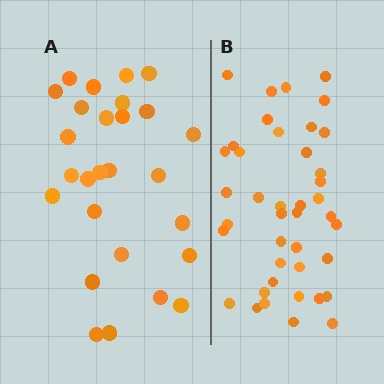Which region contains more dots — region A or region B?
Region B (the right region) has more dots.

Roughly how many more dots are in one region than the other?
Region B has approximately 15 more dots than region A.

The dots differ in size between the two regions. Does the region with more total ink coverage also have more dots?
No. Region A has more total ink coverage because its dots are larger, but region B actually contains more individual dots. Total area can be misleading — the number of items is what matters here.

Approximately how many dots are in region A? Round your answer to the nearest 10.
About 30 dots. (The exact count is 27, which rounds to 30.)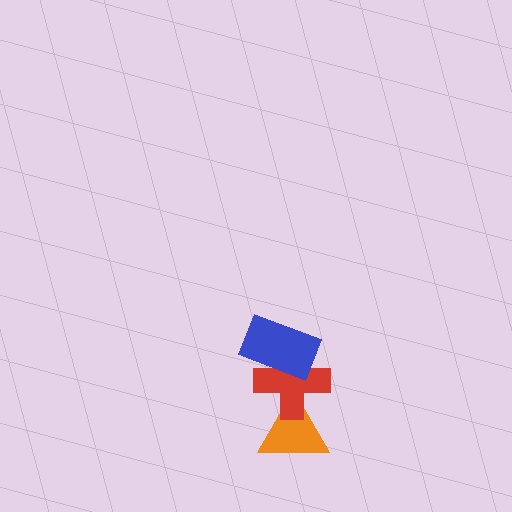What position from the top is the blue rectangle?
The blue rectangle is 1st from the top.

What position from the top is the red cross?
The red cross is 2nd from the top.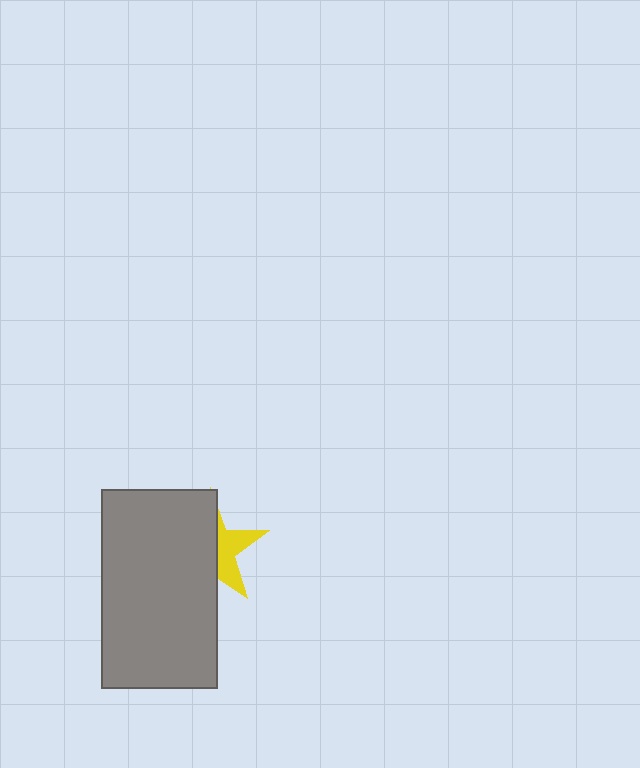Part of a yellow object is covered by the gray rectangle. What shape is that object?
It is a star.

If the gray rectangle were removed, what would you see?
You would see the complete yellow star.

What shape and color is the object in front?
The object in front is a gray rectangle.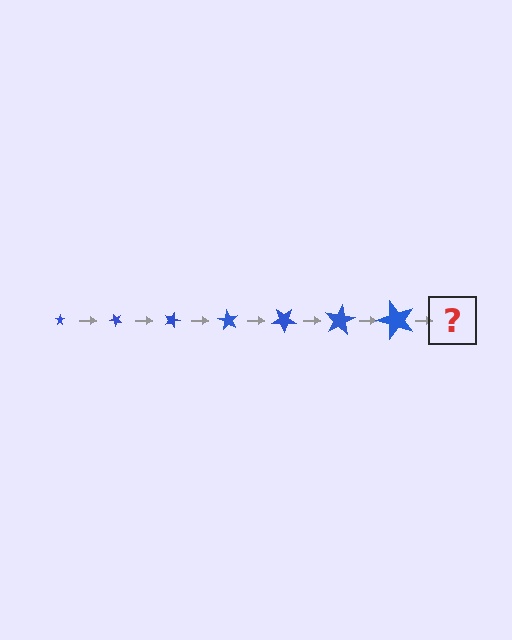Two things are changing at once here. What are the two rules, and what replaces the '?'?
The two rules are that the star grows larger each step and it rotates 45 degrees each step. The '?' should be a star, larger than the previous one and rotated 315 degrees from the start.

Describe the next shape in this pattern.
It should be a star, larger than the previous one and rotated 315 degrees from the start.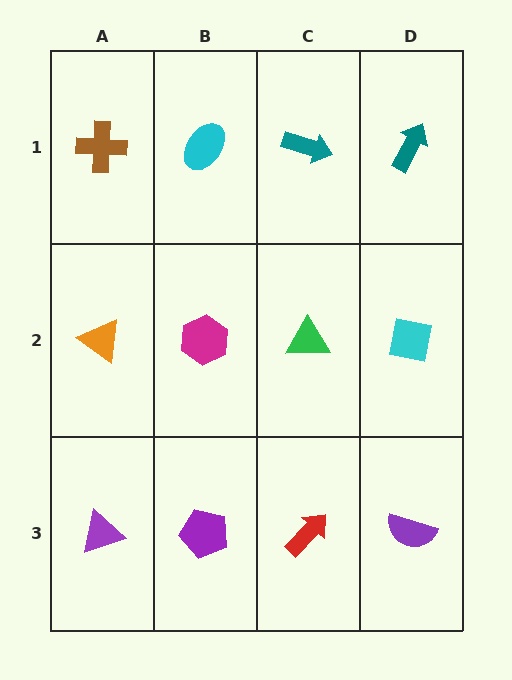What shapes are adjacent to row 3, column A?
An orange triangle (row 2, column A), a purple pentagon (row 3, column B).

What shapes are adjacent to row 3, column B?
A magenta hexagon (row 2, column B), a purple triangle (row 3, column A), a red arrow (row 3, column C).